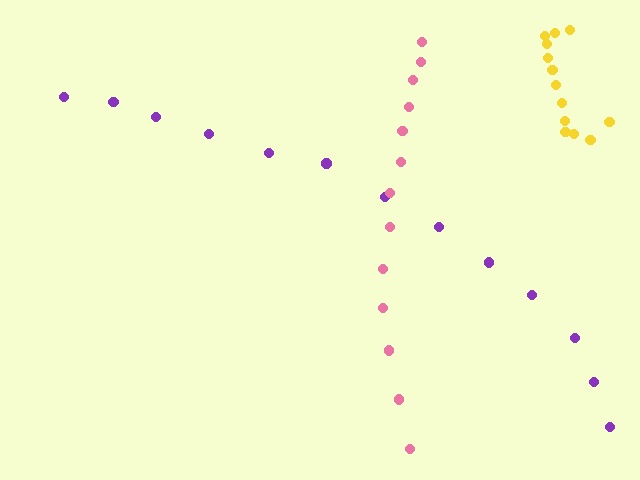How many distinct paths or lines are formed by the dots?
There are 3 distinct paths.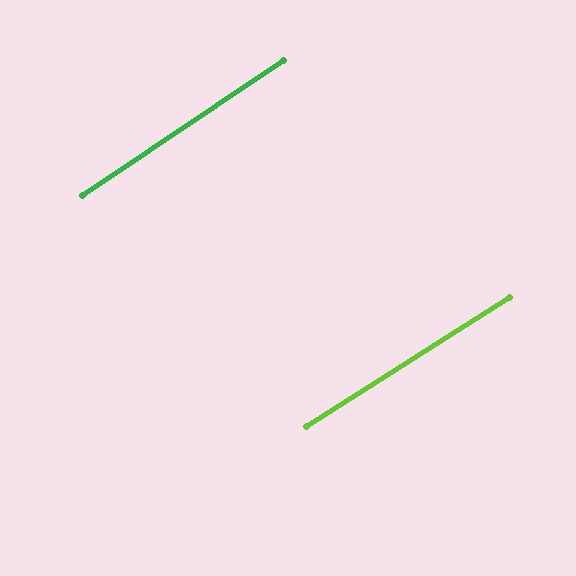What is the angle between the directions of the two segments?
Approximately 1 degree.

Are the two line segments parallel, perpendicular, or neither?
Parallel — their directions differ by only 1.2°.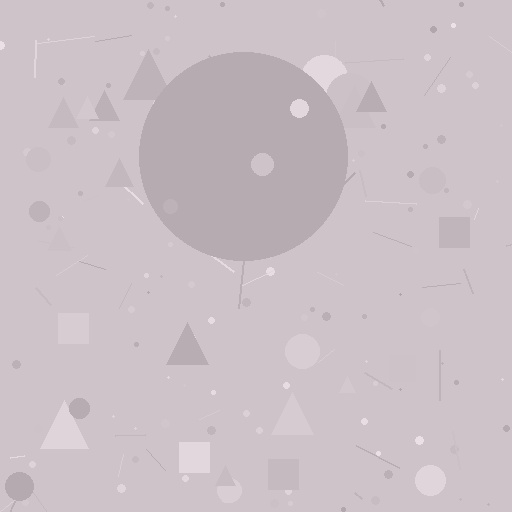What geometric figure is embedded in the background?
A circle is embedded in the background.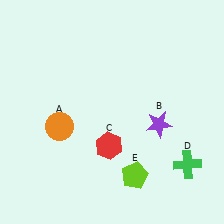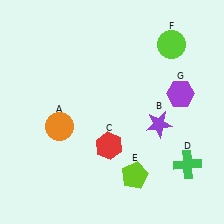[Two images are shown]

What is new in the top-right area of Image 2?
A purple hexagon (G) was added in the top-right area of Image 2.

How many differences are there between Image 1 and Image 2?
There are 2 differences between the two images.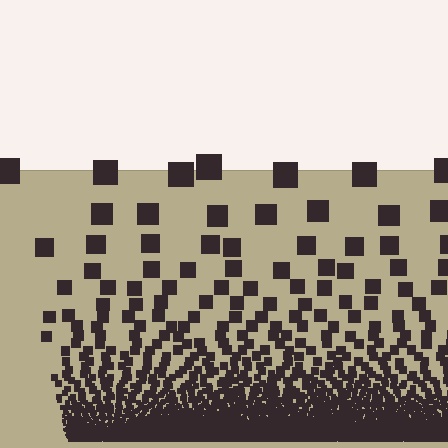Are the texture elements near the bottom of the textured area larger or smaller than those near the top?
Smaller. The gradient is inverted — elements near the bottom are smaller and denser.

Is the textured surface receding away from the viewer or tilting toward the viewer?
The surface appears to tilt toward the viewer. Texture elements get larger and sparser toward the top.